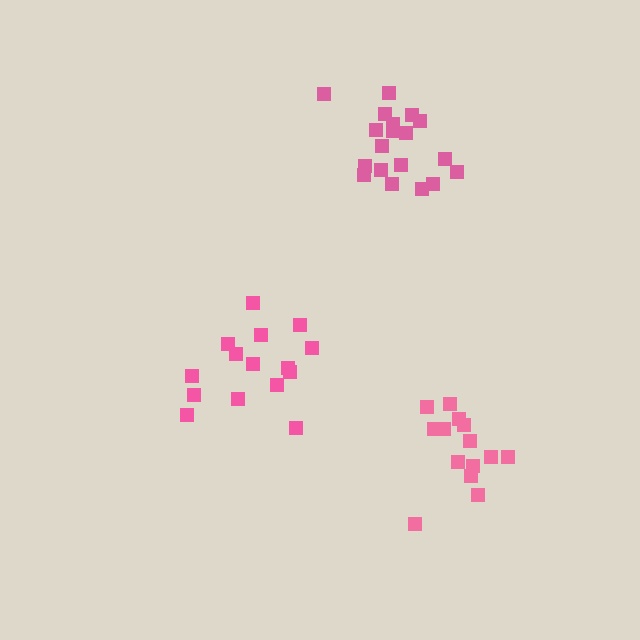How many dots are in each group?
Group 1: 15 dots, Group 2: 19 dots, Group 3: 15 dots (49 total).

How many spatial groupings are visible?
There are 3 spatial groupings.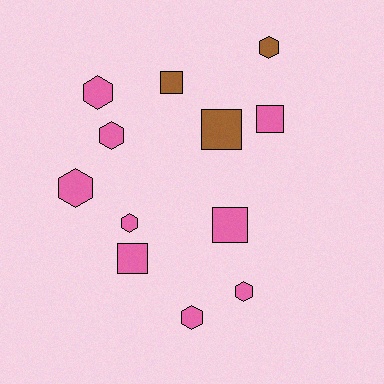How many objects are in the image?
There are 12 objects.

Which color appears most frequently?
Pink, with 9 objects.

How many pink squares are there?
There are 3 pink squares.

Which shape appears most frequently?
Hexagon, with 7 objects.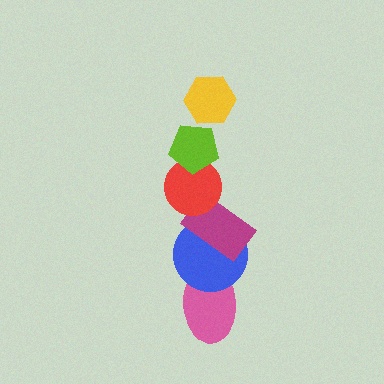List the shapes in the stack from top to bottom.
From top to bottom: the yellow hexagon, the lime pentagon, the red circle, the magenta rectangle, the blue circle, the pink ellipse.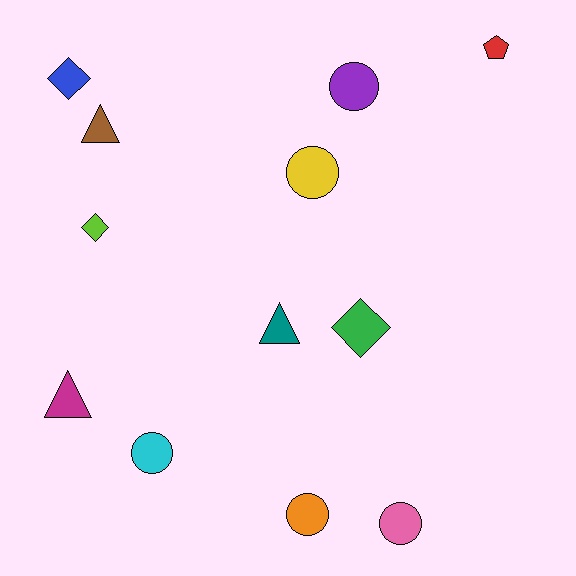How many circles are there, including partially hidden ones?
There are 5 circles.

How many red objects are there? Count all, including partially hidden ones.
There is 1 red object.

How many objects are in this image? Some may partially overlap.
There are 12 objects.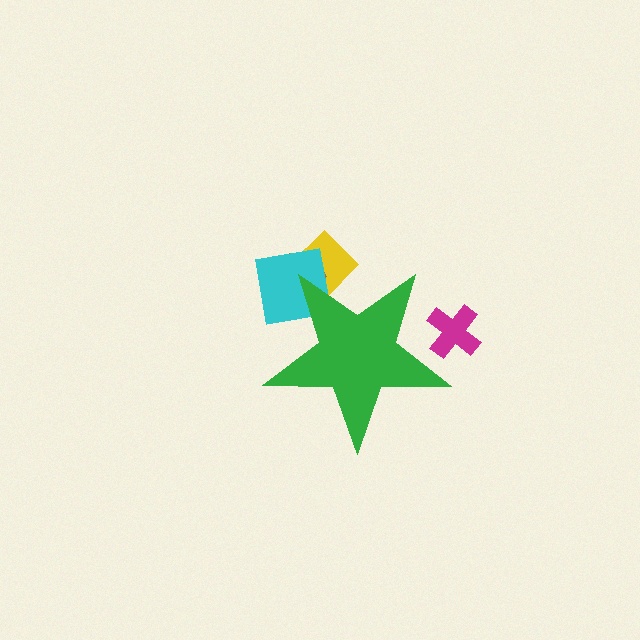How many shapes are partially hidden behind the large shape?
4 shapes are partially hidden.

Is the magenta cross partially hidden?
Yes, the magenta cross is partially hidden behind the green star.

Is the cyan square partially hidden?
Yes, the cyan square is partially hidden behind the green star.